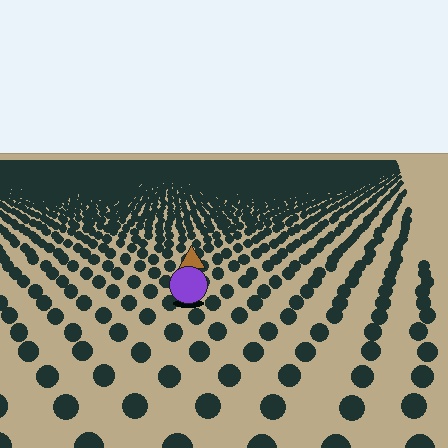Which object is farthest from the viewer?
The brown triangle is farthest from the viewer. It appears smaller and the ground texture around it is denser.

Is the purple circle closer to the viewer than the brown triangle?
Yes. The purple circle is closer — you can tell from the texture gradient: the ground texture is coarser near it.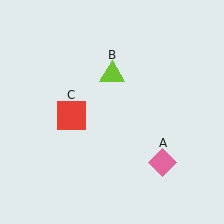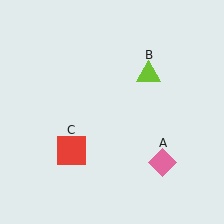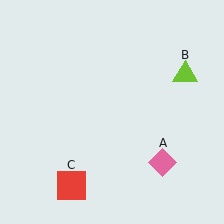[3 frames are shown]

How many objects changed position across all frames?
2 objects changed position: lime triangle (object B), red square (object C).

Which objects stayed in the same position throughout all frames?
Pink diamond (object A) remained stationary.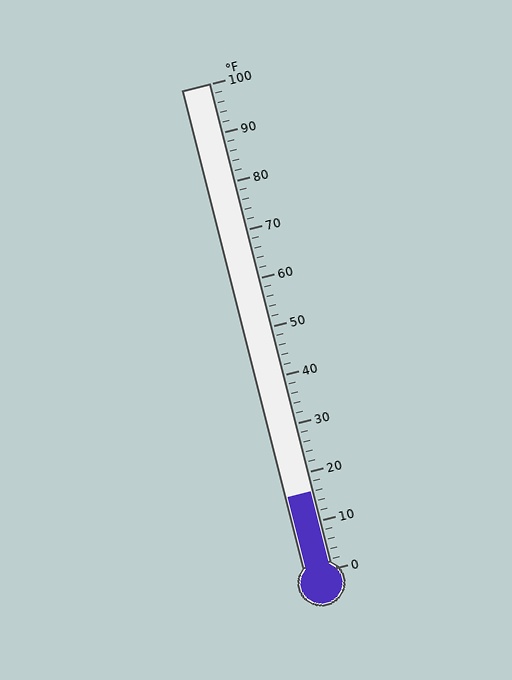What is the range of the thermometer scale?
The thermometer scale ranges from 0°F to 100°F.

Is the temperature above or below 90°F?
The temperature is below 90°F.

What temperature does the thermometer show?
The thermometer shows approximately 16°F.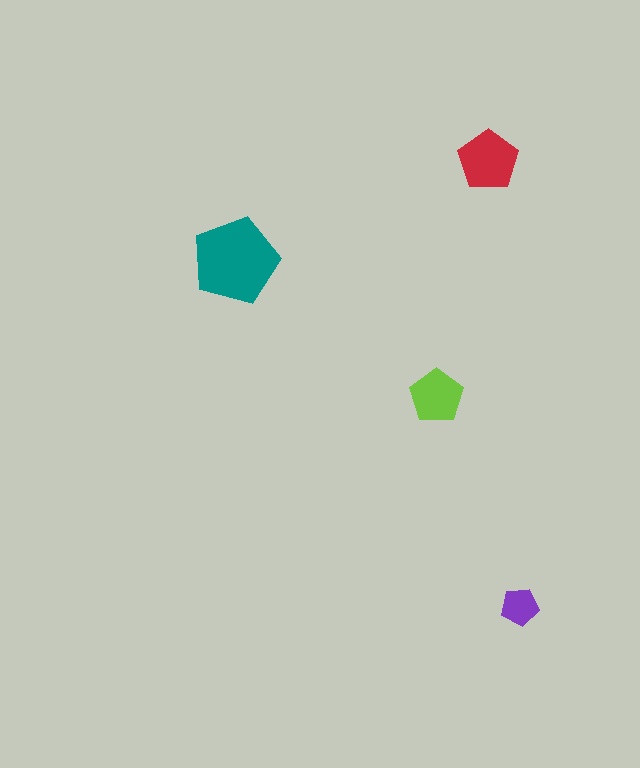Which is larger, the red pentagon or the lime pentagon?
The red one.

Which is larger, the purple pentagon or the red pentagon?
The red one.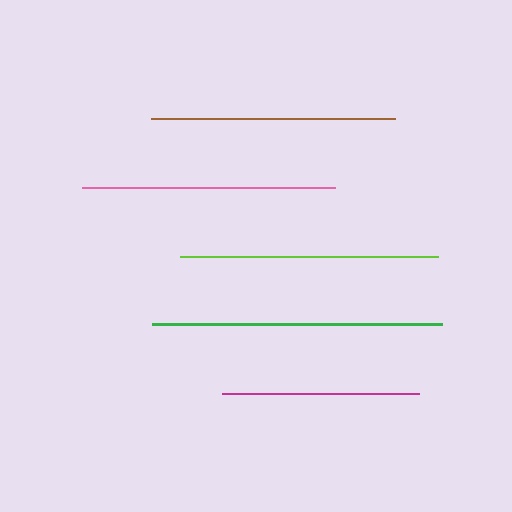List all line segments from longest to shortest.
From longest to shortest: green, lime, pink, brown, magenta.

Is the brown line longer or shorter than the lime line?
The lime line is longer than the brown line.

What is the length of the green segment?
The green segment is approximately 290 pixels long.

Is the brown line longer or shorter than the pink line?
The pink line is longer than the brown line.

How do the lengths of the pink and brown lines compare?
The pink and brown lines are approximately the same length.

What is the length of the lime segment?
The lime segment is approximately 259 pixels long.